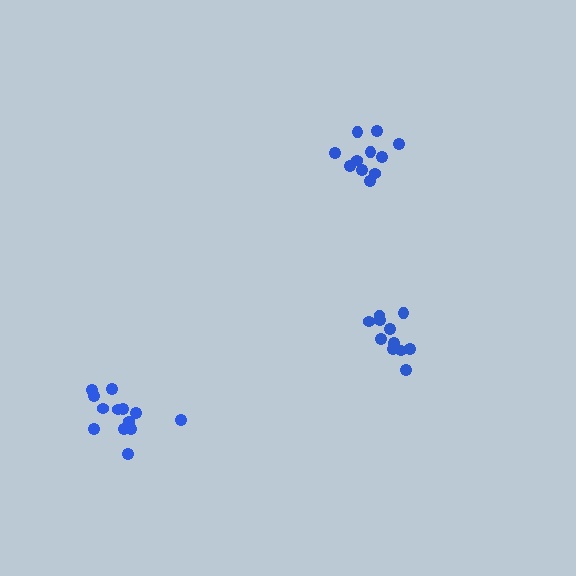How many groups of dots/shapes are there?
There are 3 groups.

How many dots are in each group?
Group 1: 11 dots, Group 2: 11 dots, Group 3: 13 dots (35 total).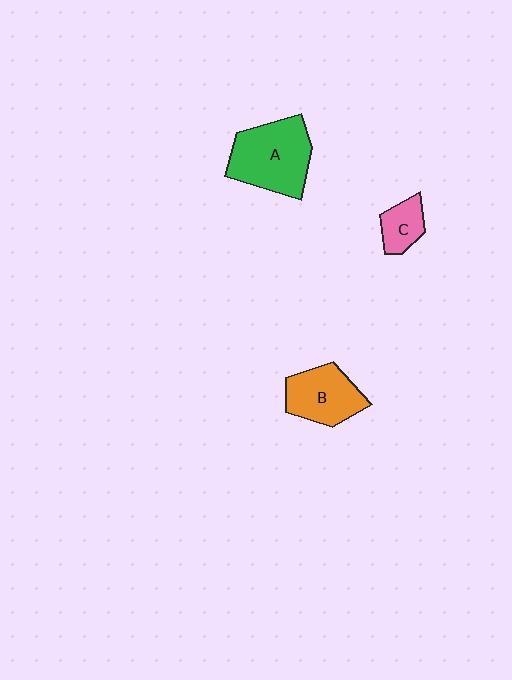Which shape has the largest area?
Shape A (green).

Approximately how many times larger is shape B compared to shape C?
Approximately 1.9 times.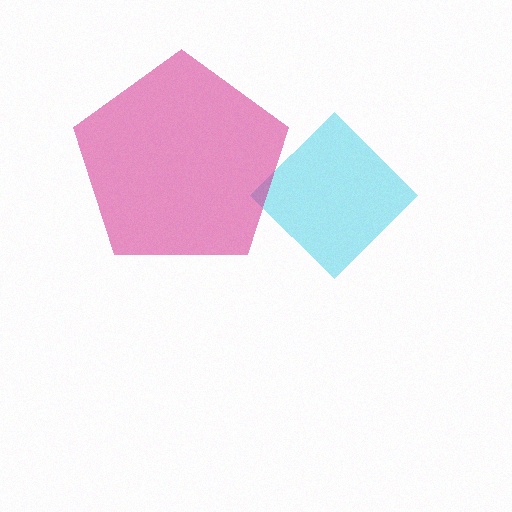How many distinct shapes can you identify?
There are 2 distinct shapes: a cyan diamond, a magenta pentagon.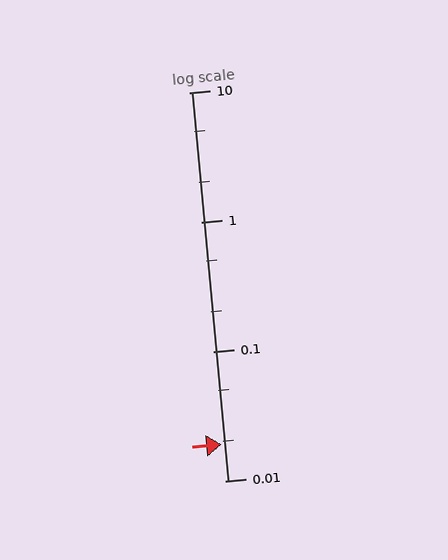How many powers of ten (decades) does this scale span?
The scale spans 3 decades, from 0.01 to 10.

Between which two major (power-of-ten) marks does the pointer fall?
The pointer is between 0.01 and 0.1.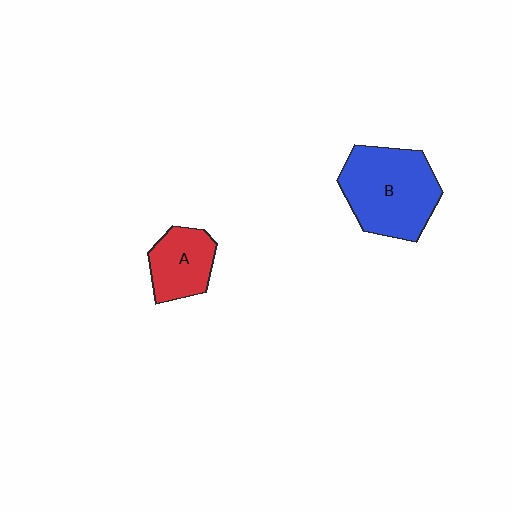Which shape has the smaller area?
Shape A (red).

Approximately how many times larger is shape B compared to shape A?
Approximately 1.8 times.